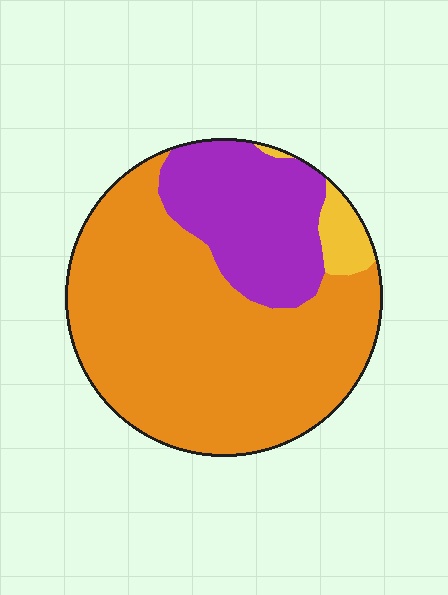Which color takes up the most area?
Orange, at roughly 70%.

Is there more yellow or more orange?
Orange.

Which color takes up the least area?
Yellow, at roughly 5%.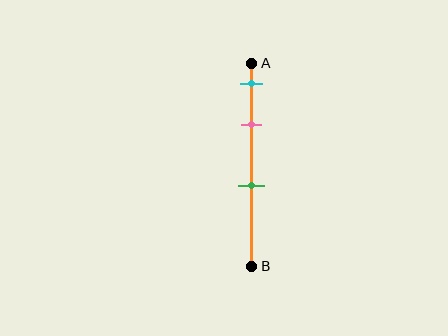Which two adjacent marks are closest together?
The cyan and pink marks are the closest adjacent pair.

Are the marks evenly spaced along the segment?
No, the marks are not evenly spaced.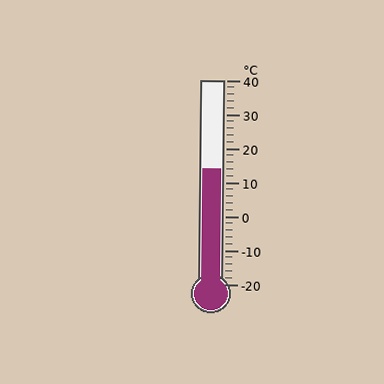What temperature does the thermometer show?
The thermometer shows approximately 14°C.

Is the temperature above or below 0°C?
The temperature is above 0°C.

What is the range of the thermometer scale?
The thermometer scale ranges from -20°C to 40°C.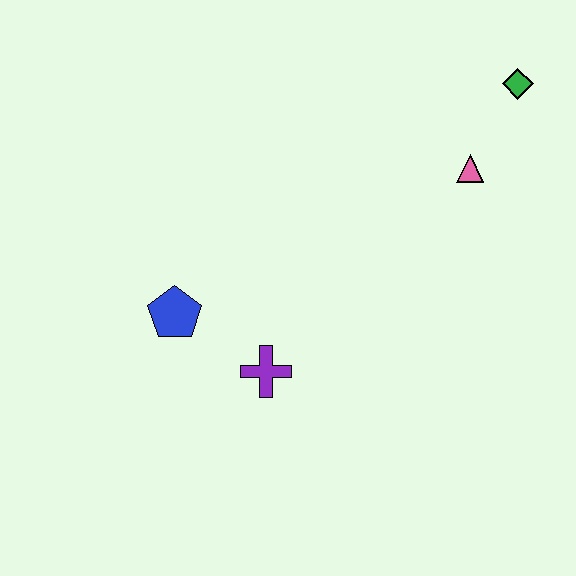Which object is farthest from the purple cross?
The green diamond is farthest from the purple cross.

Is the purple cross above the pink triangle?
No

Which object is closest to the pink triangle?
The green diamond is closest to the pink triangle.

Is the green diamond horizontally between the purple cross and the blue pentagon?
No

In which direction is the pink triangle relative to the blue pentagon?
The pink triangle is to the right of the blue pentagon.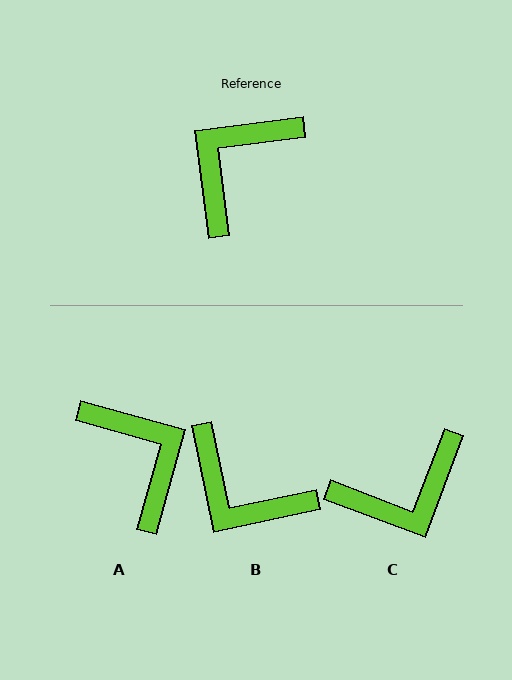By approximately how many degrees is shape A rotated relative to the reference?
Approximately 113 degrees clockwise.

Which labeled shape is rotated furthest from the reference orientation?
C, about 152 degrees away.